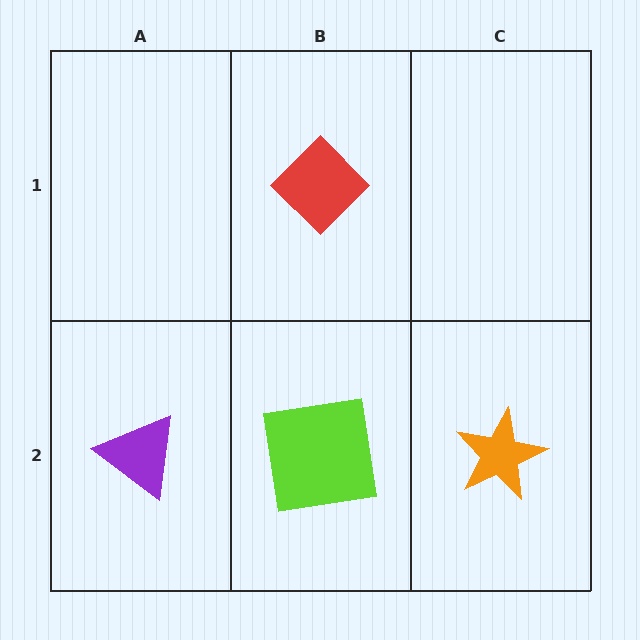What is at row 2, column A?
A purple triangle.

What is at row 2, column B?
A lime square.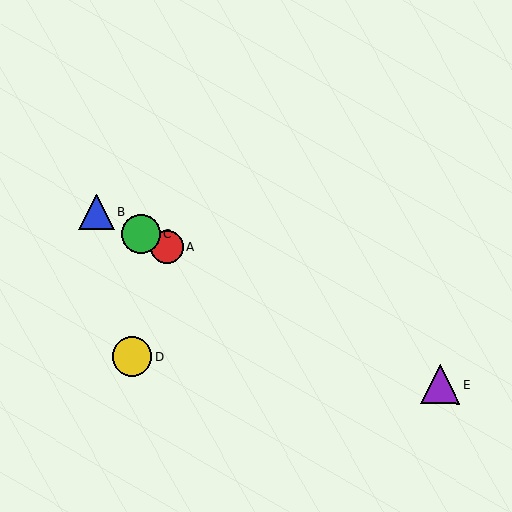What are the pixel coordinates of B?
Object B is at (97, 211).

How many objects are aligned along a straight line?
4 objects (A, B, C, E) are aligned along a straight line.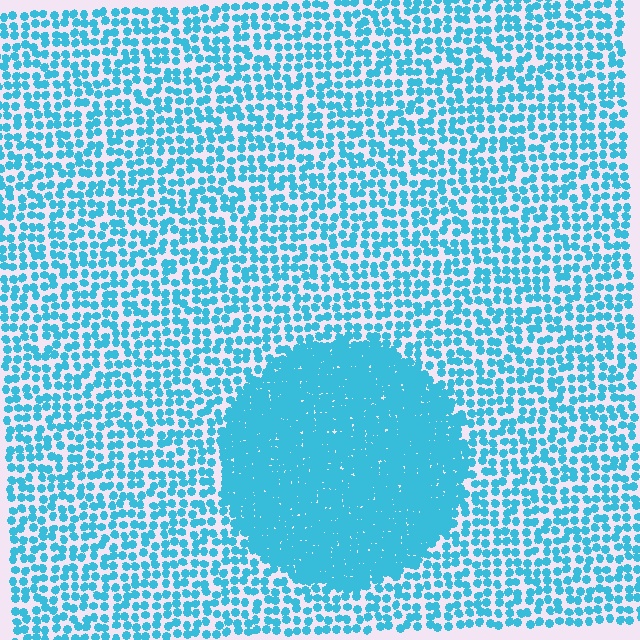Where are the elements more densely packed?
The elements are more densely packed inside the circle boundary.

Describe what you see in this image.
The image contains small cyan elements arranged at two different densities. A circle-shaped region is visible where the elements are more densely packed than the surrounding area.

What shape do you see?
I see a circle.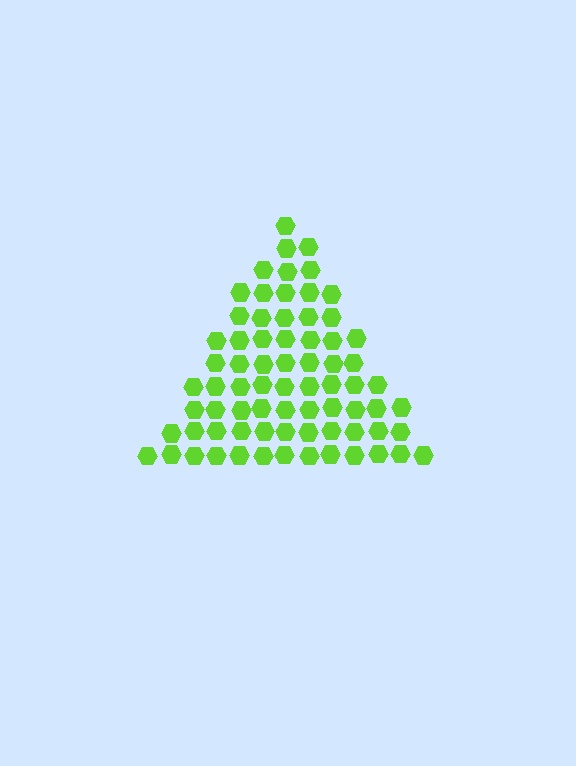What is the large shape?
The large shape is a triangle.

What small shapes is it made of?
It is made of small hexagons.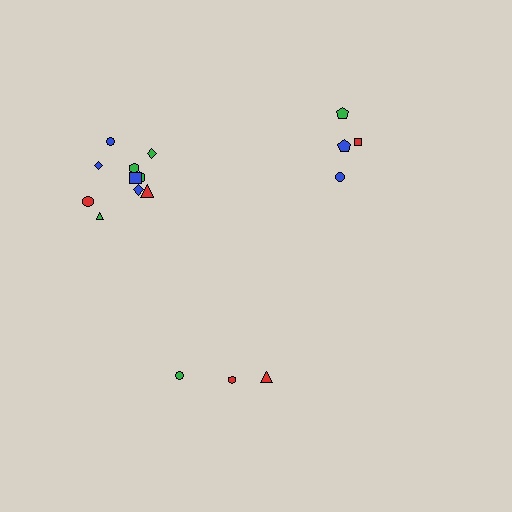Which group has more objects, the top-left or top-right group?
The top-left group.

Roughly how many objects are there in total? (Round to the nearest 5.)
Roughly 15 objects in total.